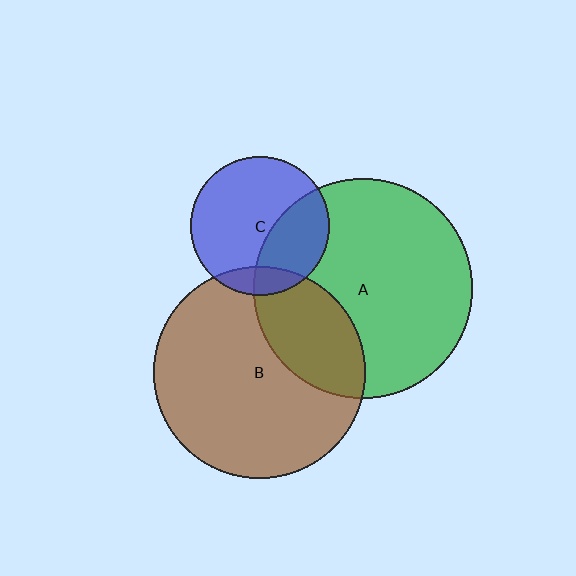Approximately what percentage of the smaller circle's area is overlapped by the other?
Approximately 35%.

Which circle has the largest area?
Circle A (green).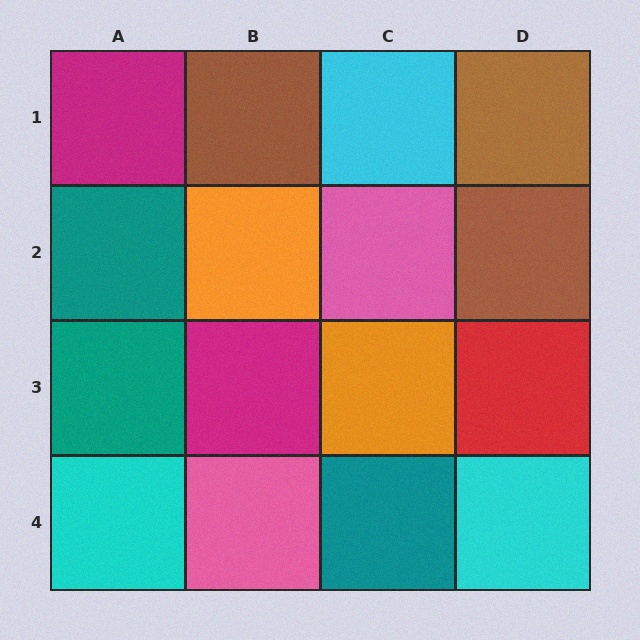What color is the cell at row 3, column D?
Red.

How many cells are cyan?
3 cells are cyan.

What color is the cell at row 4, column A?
Cyan.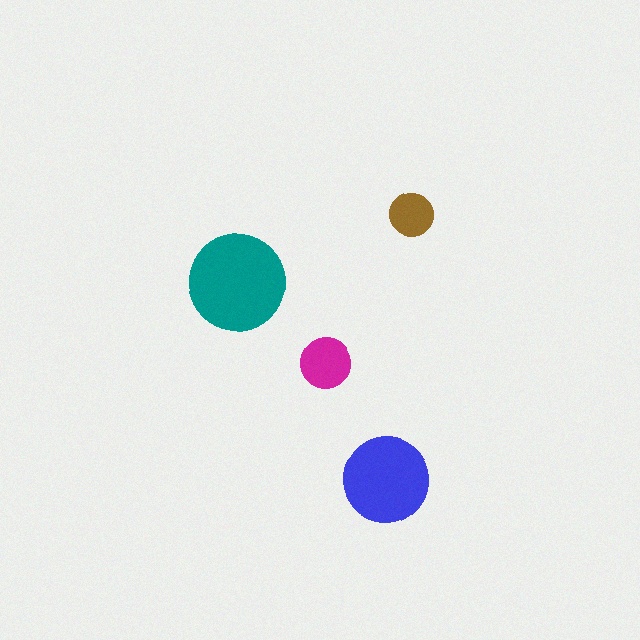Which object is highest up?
The brown circle is topmost.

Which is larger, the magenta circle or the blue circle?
The blue one.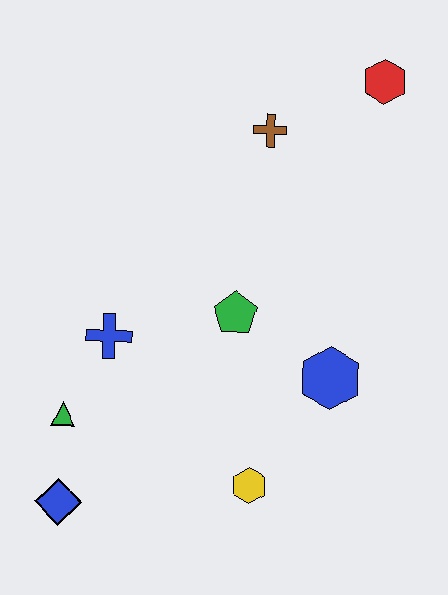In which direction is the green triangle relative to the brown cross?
The green triangle is below the brown cross.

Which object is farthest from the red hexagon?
The blue diamond is farthest from the red hexagon.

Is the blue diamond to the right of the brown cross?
No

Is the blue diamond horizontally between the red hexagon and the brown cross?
No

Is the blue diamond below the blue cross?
Yes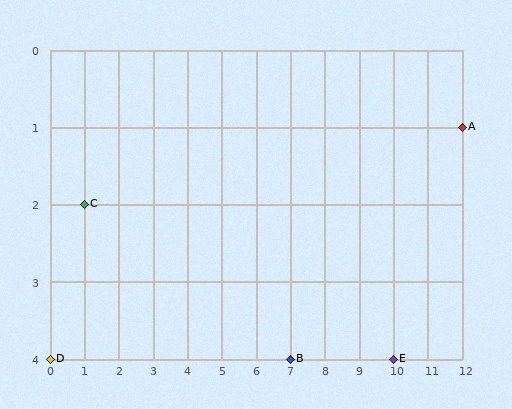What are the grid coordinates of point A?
Point A is at grid coordinates (12, 1).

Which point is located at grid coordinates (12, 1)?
Point A is at (12, 1).